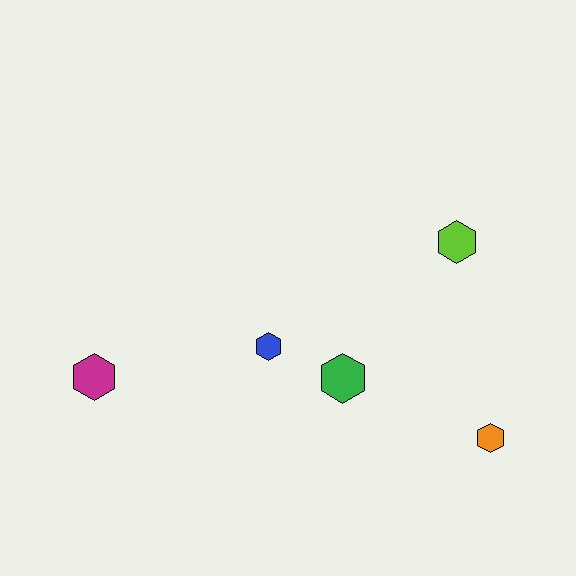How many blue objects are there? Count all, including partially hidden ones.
There is 1 blue object.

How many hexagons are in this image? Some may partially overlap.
There are 5 hexagons.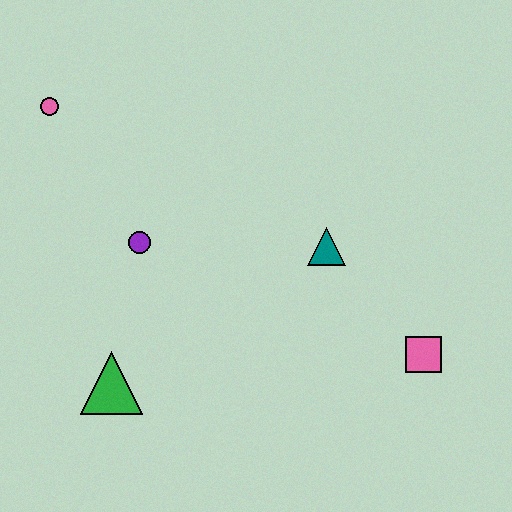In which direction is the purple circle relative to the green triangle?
The purple circle is above the green triangle.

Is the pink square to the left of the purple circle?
No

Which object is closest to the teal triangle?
The pink square is closest to the teal triangle.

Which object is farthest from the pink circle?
The pink square is farthest from the pink circle.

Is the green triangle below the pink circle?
Yes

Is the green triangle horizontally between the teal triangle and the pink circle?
Yes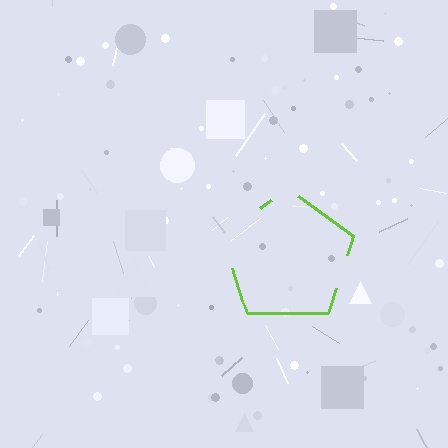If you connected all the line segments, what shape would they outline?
They would outline a pentagon.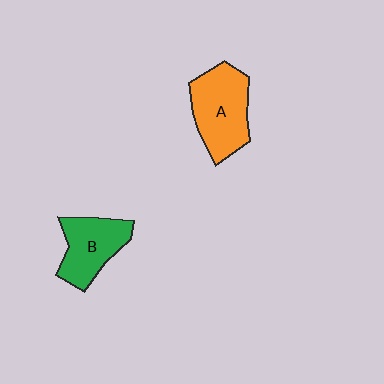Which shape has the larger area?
Shape A (orange).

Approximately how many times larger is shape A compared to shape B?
Approximately 1.2 times.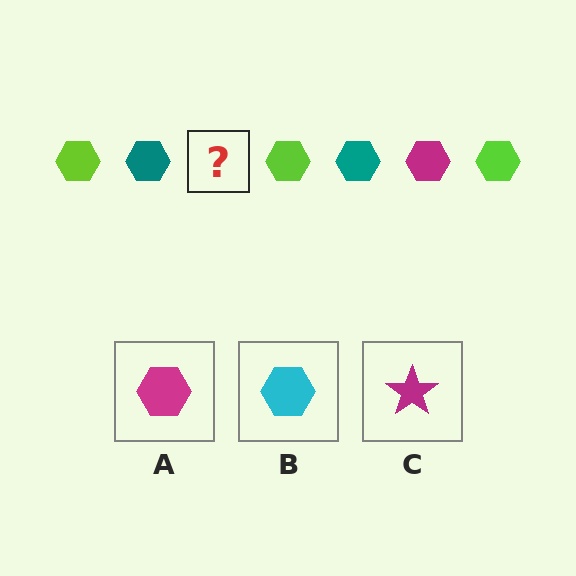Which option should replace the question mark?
Option A.